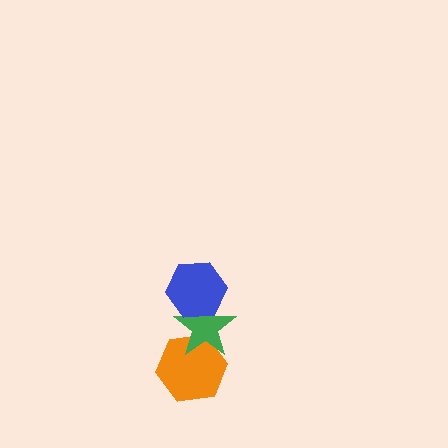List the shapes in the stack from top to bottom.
From top to bottom: the blue hexagon, the green star, the orange hexagon.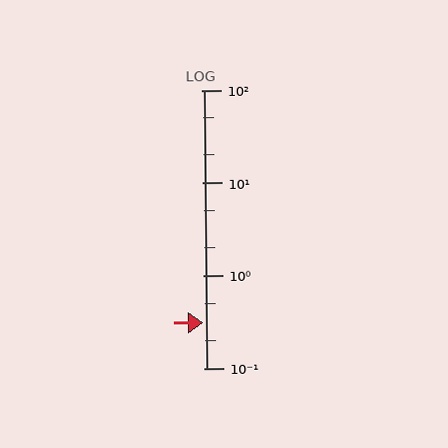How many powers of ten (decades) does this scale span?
The scale spans 3 decades, from 0.1 to 100.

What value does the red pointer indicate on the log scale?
The pointer indicates approximately 0.31.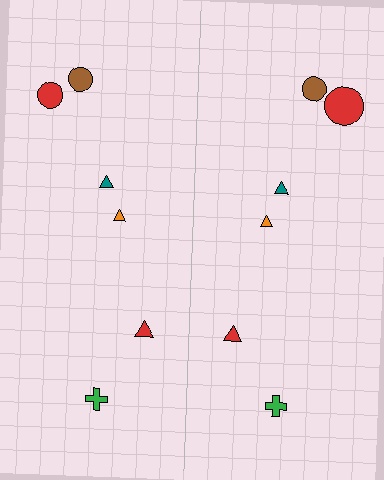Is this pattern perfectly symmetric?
No, the pattern is not perfectly symmetric. The red circle on the right side has a different size than its mirror counterpart.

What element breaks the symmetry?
The red circle on the right side has a different size than its mirror counterpart.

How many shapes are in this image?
There are 12 shapes in this image.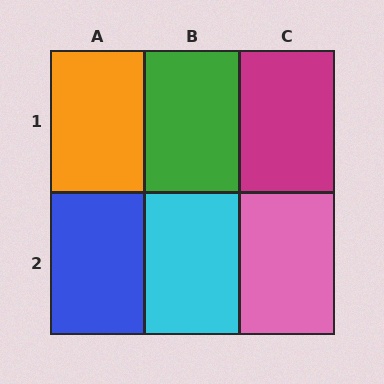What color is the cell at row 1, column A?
Orange.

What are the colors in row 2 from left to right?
Blue, cyan, pink.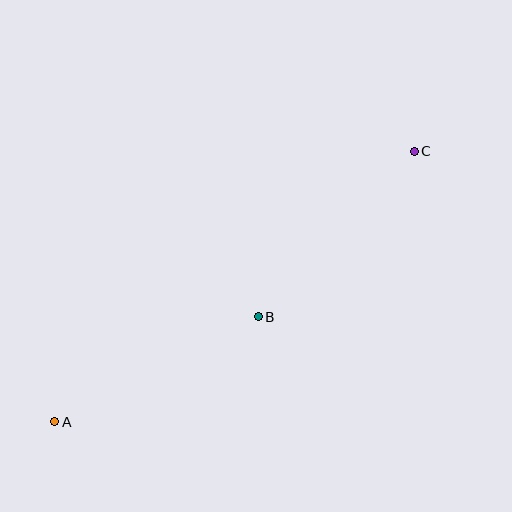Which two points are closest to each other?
Points B and C are closest to each other.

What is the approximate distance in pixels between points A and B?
The distance between A and B is approximately 229 pixels.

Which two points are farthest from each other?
Points A and C are farthest from each other.